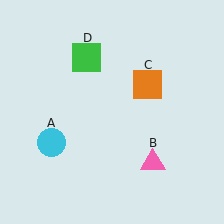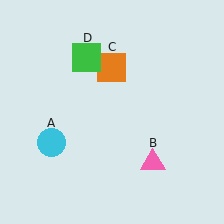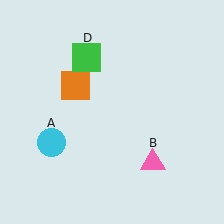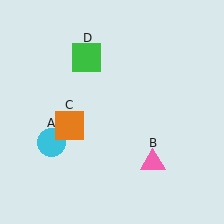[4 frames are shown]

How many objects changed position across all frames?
1 object changed position: orange square (object C).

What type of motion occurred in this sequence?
The orange square (object C) rotated counterclockwise around the center of the scene.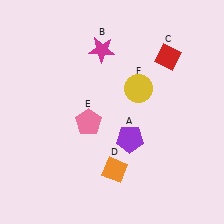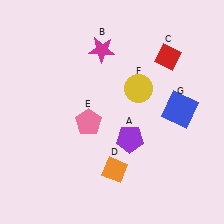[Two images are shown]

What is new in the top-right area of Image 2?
A blue square (G) was added in the top-right area of Image 2.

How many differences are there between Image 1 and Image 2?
There is 1 difference between the two images.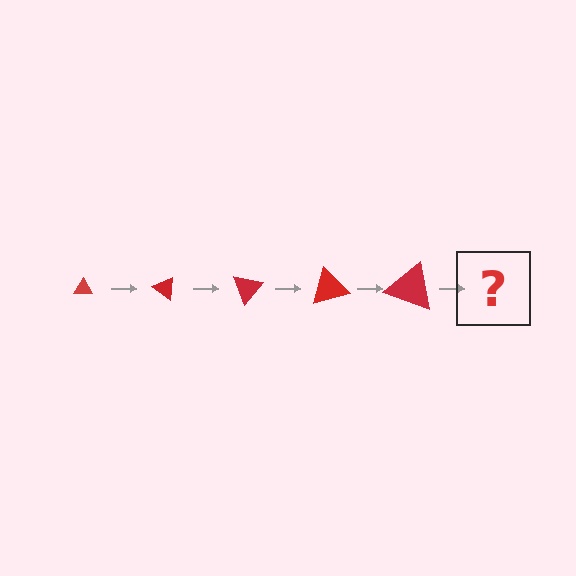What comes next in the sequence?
The next element should be a triangle, larger than the previous one and rotated 175 degrees from the start.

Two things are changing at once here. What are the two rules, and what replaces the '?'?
The two rules are that the triangle grows larger each step and it rotates 35 degrees each step. The '?' should be a triangle, larger than the previous one and rotated 175 degrees from the start.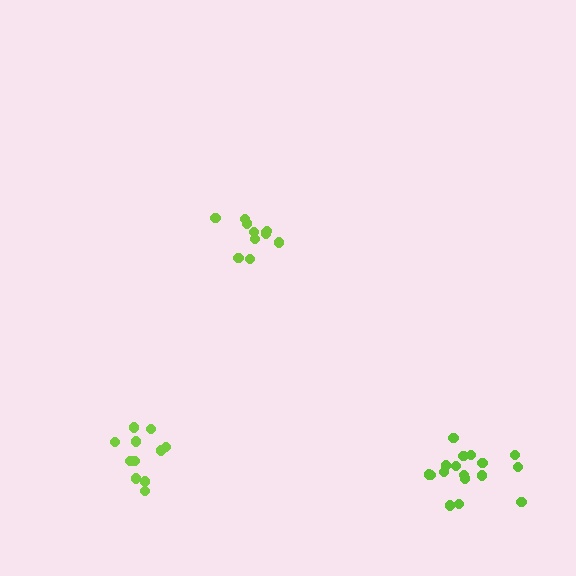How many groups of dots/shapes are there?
There are 3 groups.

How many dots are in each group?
Group 1: 17 dots, Group 2: 11 dots, Group 3: 12 dots (40 total).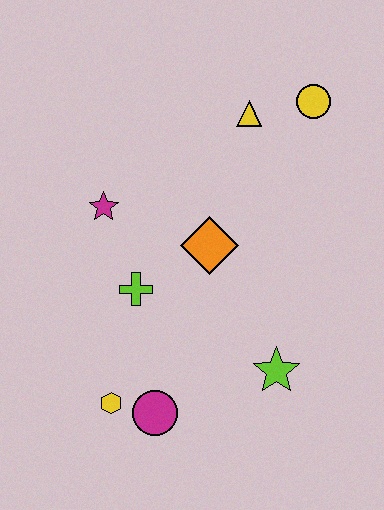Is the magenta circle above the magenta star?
No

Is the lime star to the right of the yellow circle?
No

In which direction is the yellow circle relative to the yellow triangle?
The yellow circle is to the right of the yellow triangle.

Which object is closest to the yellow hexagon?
The magenta circle is closest to the yellow hexagon.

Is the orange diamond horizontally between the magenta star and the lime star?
Yes